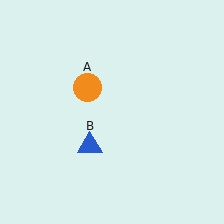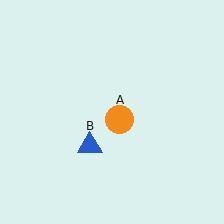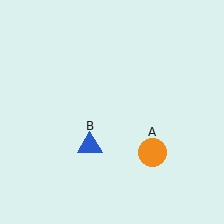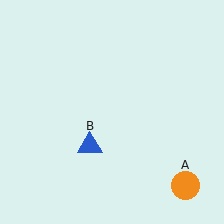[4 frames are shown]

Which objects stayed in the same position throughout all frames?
Blue triangle (object B) remained stationary.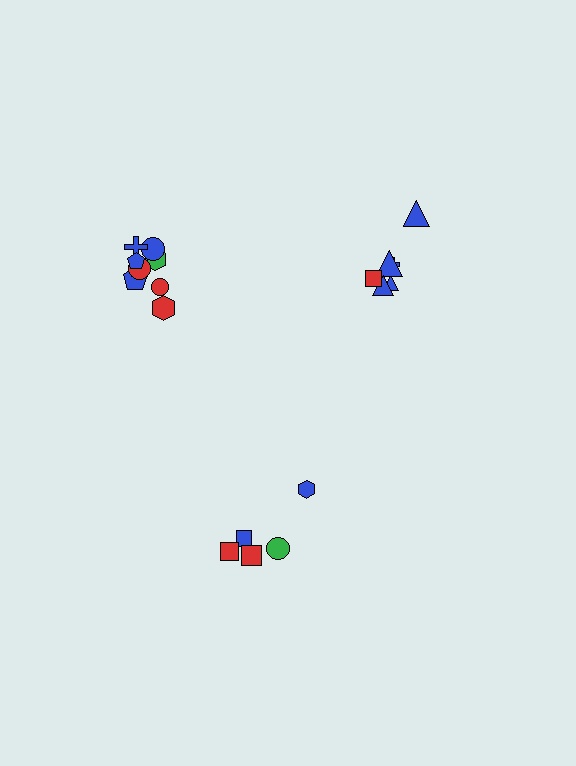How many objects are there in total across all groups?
There are 19 objects.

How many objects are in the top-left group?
There are 8 objects.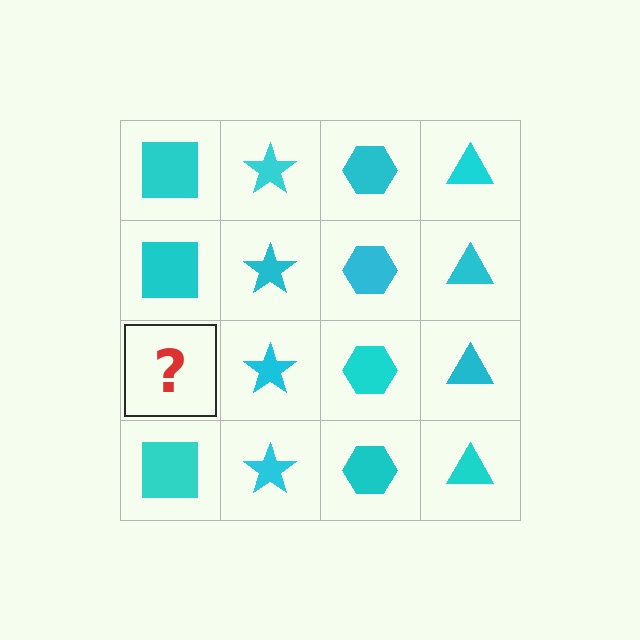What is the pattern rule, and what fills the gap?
The rule is that each column has a consistent shape. The gap should be filled with a cyan square.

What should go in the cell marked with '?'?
The missing cell should contain a cyan square.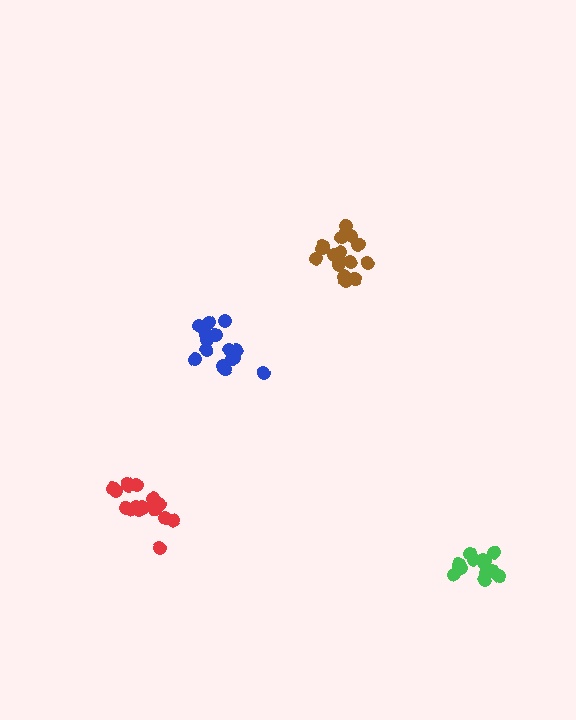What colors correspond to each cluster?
The clusters are colored: blue, red, green, brown.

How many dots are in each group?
Group 1: 15 dots, Group 2: 18 dots, Group 3: 14 dots, Group 4: 18 dots (65 total).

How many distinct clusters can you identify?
There are 4 distinct clusters.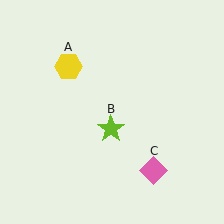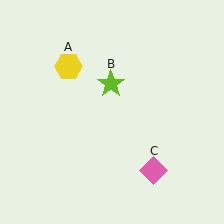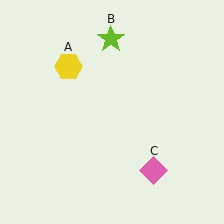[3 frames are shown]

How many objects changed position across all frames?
1 object changed position: lime star (object B).